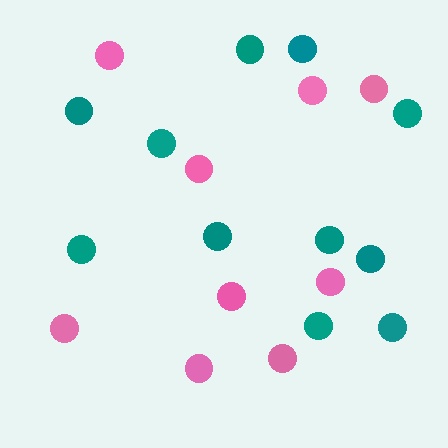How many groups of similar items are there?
There are 2 groups: one group of pink circles (9) and one group of teal circles (11).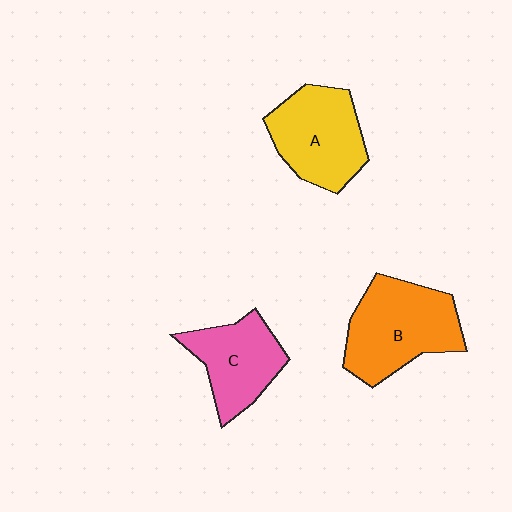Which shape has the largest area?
Shape B (orange).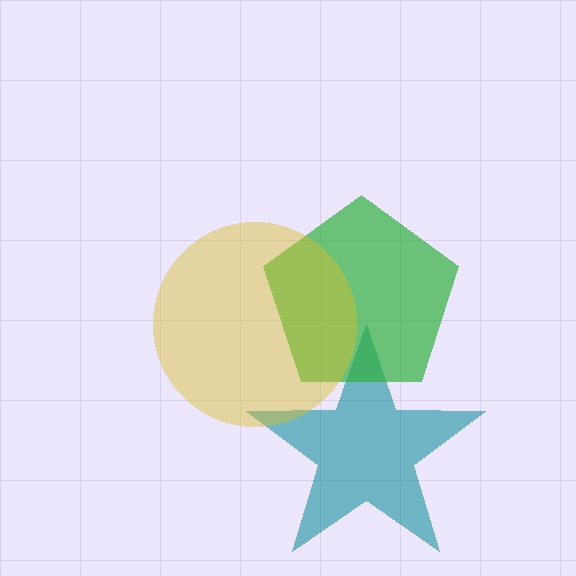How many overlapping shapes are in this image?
There are 3 overlapping shapes in the image.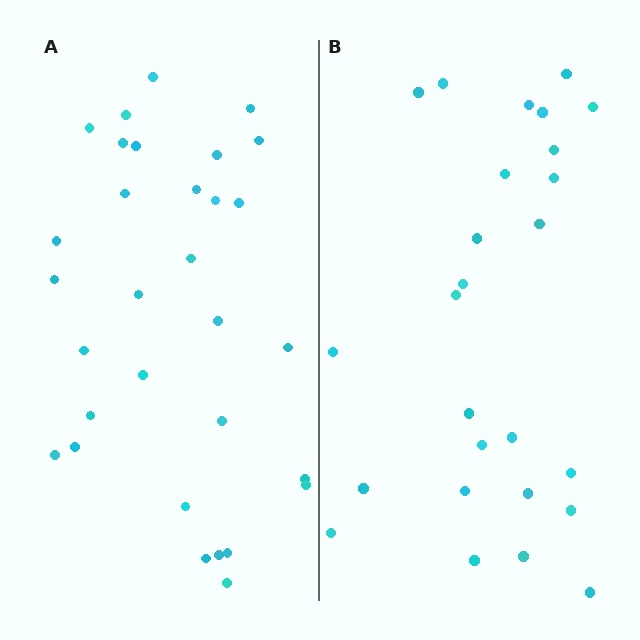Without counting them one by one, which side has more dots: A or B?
Region A (the left region) has more dots.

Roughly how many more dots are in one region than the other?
Region A has about 5 more dots than region B.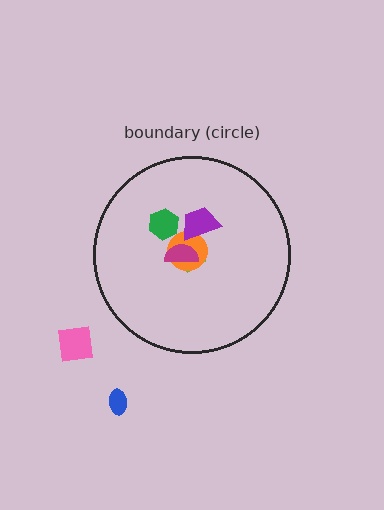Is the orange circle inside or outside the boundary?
Inside.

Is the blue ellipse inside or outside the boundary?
Outside.